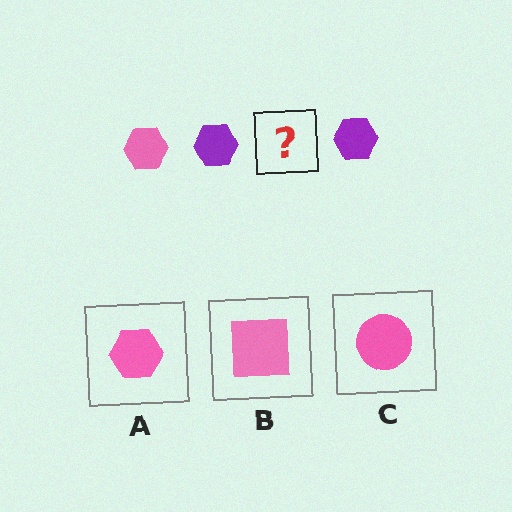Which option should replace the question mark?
Option A.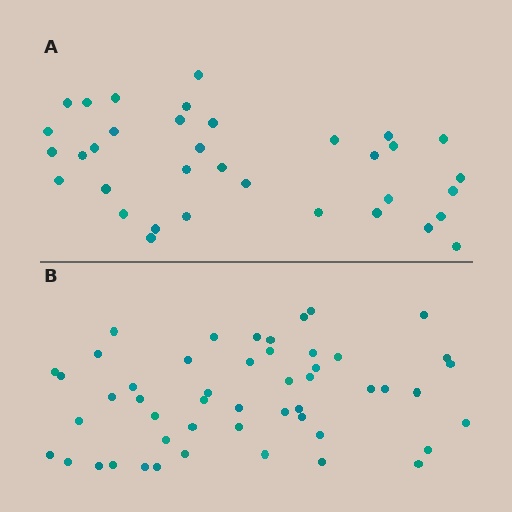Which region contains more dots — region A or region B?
Region B (the bottom region) has more dots.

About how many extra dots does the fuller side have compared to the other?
Region B has approximately 15 more dots than region A.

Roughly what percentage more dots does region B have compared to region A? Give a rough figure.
About 45% more.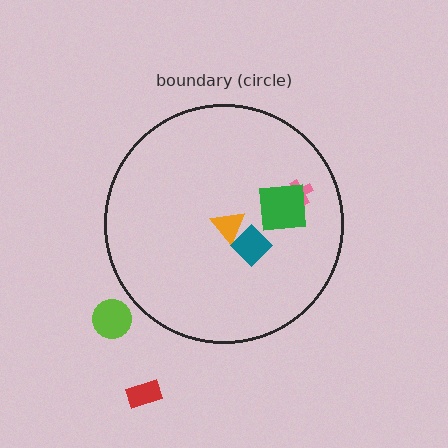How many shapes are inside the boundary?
4 inside, 2 outside.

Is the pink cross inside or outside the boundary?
Inside.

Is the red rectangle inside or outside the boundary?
Outside.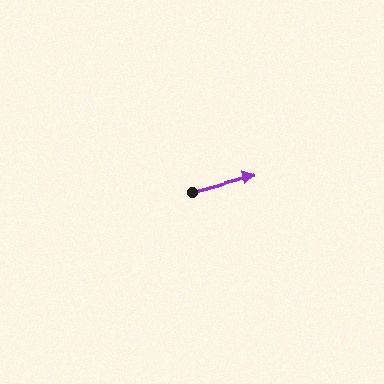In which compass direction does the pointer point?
East.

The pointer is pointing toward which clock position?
Roughly 2 o'clock.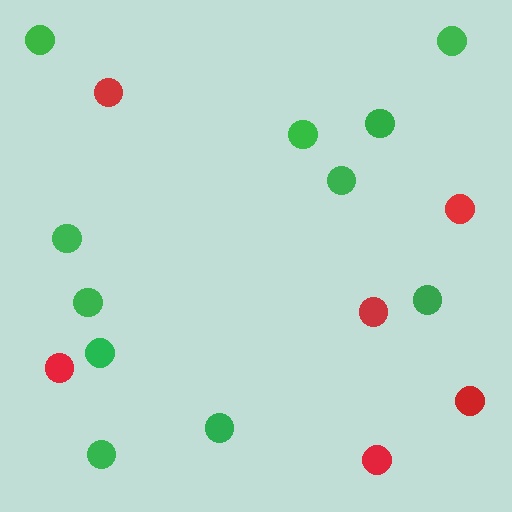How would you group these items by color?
There are 2 groups: one group of red circles (6) and one group of green circles (11).